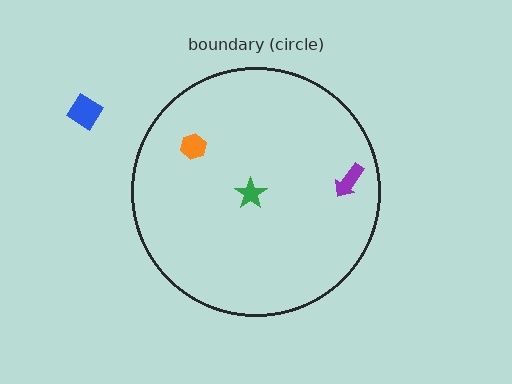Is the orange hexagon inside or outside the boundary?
Inside.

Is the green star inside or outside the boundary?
Inside.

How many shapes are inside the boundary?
3 inside, 1 outside.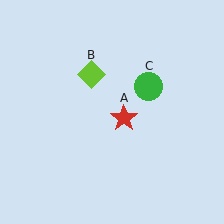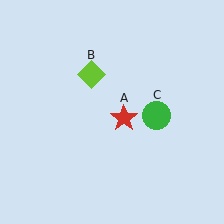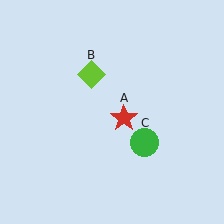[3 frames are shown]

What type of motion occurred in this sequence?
The green circle (object C) rotated clockwise around the center of the scene.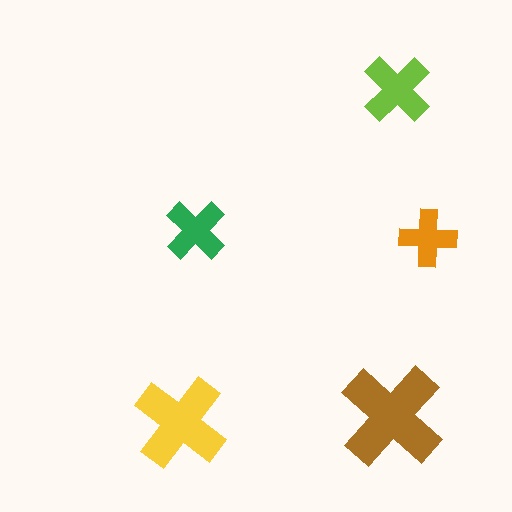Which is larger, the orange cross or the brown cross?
The brown one.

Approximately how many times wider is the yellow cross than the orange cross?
About 1.5 times wider.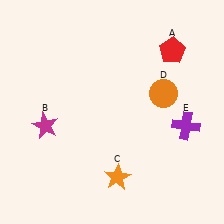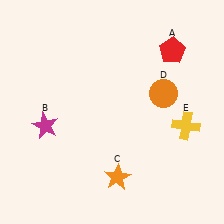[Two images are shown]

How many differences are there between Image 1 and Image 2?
There is 1 difference between the two images.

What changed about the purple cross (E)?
In Image 1, E is purple. In Image 2, it changed to yellow.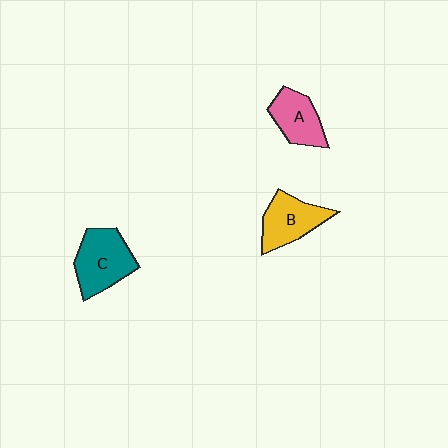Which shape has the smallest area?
Shape A (pink).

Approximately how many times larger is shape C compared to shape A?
Approximately 1.3 times.